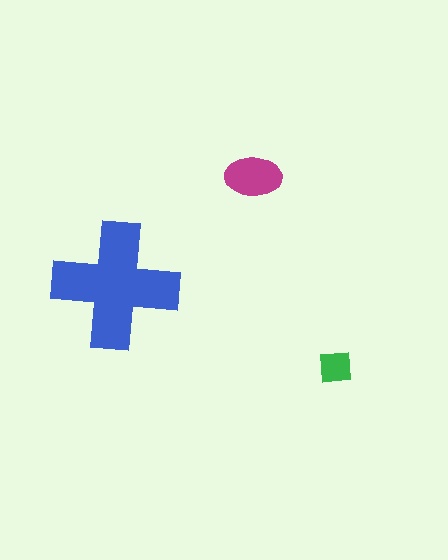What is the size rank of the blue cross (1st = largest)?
1st.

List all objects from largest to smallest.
The blue cross, the magenta ellipse, the green square.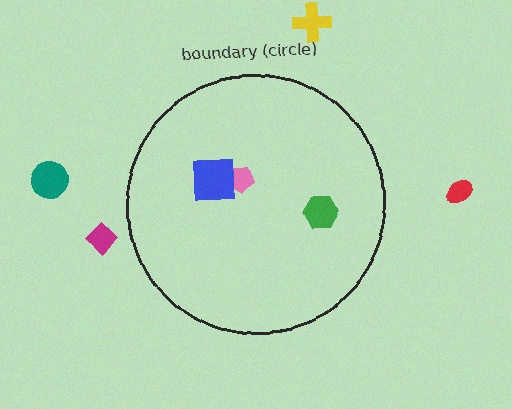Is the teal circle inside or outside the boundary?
Outside.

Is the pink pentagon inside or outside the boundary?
Inside.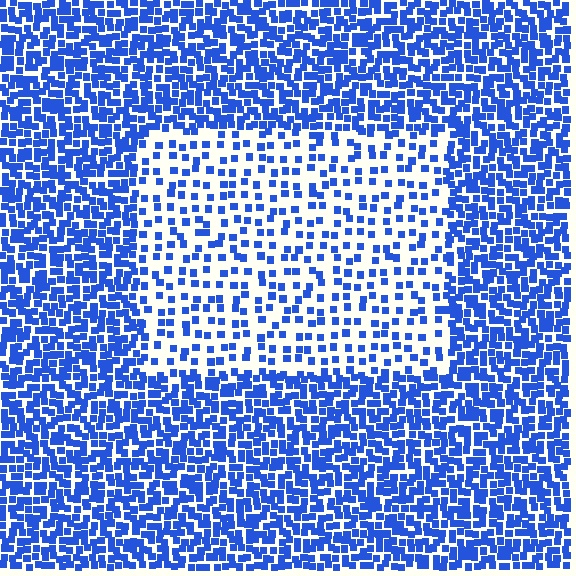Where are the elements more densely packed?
The elements are more densely packed outside the rectangle boundary.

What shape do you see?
I see a rectangle.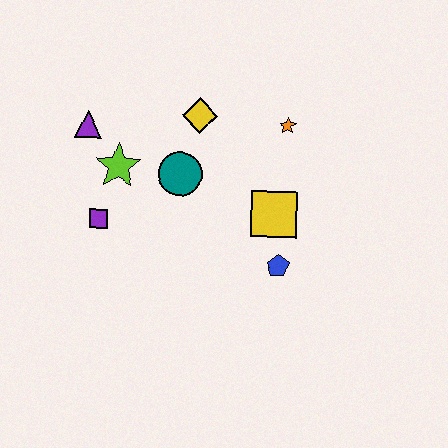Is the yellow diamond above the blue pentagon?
Yes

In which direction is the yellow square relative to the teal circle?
The yellow square is to the right of the teal circle.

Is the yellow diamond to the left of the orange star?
Yes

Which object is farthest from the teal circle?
The blue pentagon is farthest from the teal circle.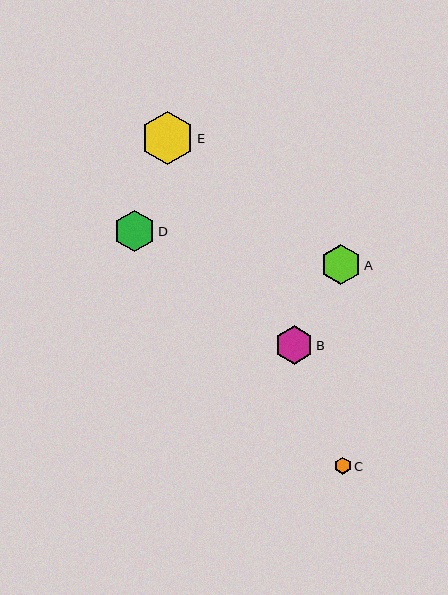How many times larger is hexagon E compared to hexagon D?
Hexagon E is approximately 1.3 times the size of hexagon D.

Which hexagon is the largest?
Hexagon E is the largest with a size of approximately 53 pixels.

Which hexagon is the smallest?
Hexagon C is the smallest with a size of approximately 17 pixels.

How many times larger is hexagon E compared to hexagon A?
Hexagon E is approximately 1.3 times the size of hexagon A.